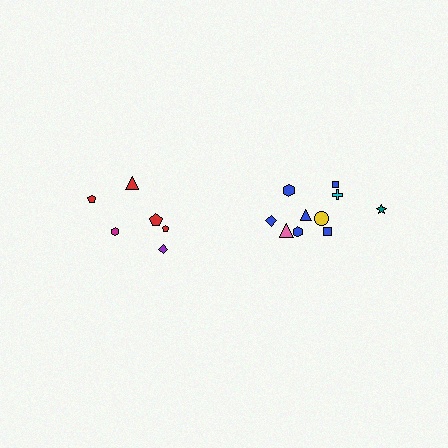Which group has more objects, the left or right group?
The right group.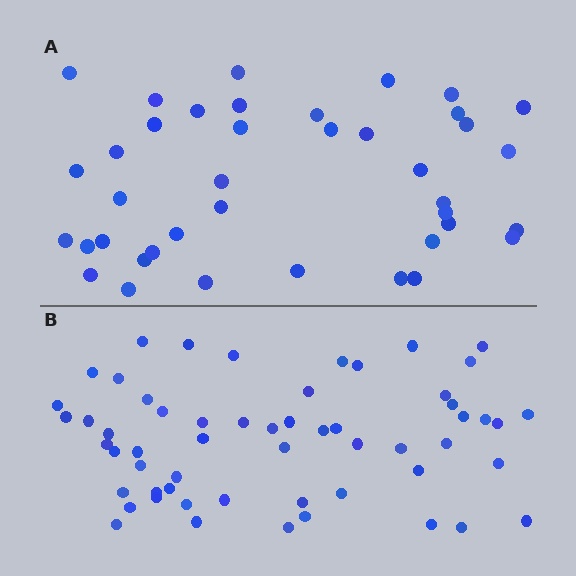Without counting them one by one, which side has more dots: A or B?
Region B (the bottom region) has more dots.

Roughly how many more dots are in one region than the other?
Region B has approximately 15 more dots than region A.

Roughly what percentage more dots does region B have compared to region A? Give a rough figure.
About 40% more.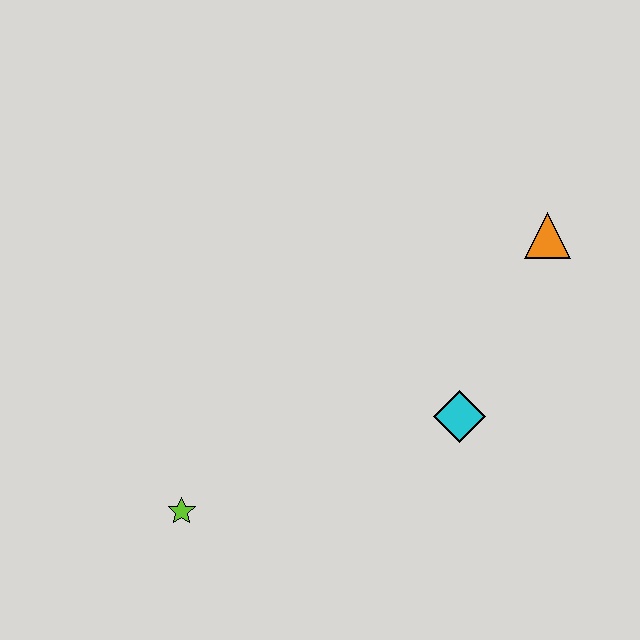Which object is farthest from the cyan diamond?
The lime star is farthest from the cyan diamond.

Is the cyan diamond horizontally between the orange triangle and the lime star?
Yes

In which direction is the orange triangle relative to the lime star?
The orange triangle is to the right of the lime star.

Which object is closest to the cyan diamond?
The orange triangle is closest to the cyan diamond.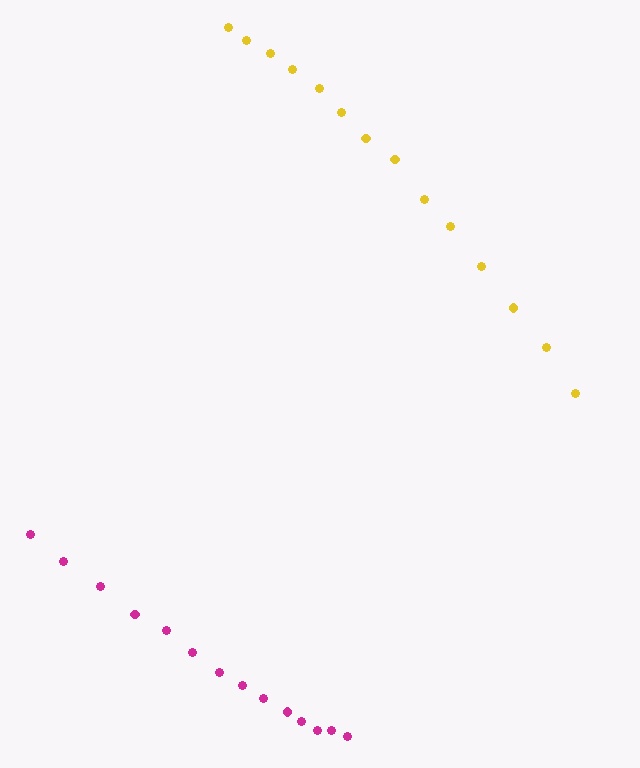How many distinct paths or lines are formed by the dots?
There are 2 distinct paths.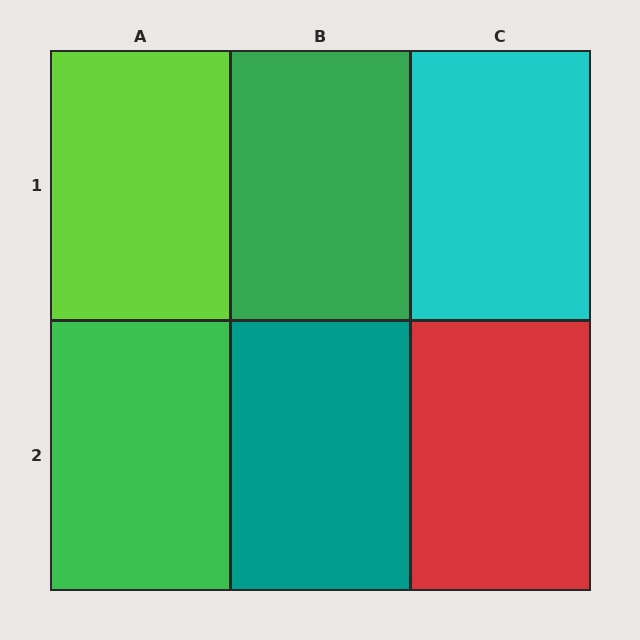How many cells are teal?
1 cell is teal.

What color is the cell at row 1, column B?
Green.